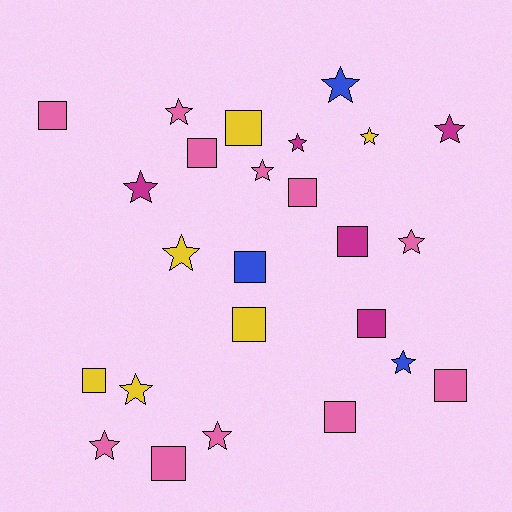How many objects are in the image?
There are 25 objects.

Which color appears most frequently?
Pink, with 11 objects.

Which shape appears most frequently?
Star, with 13 objects.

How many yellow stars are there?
There are 3 yellow stars.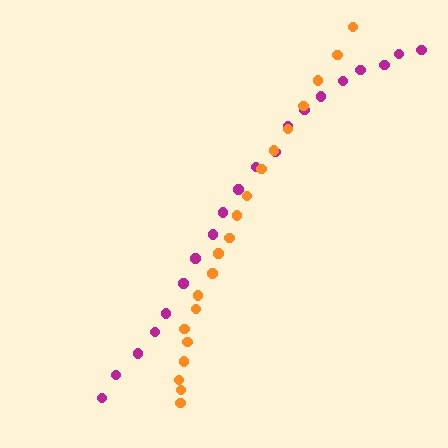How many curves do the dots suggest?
There are 2 distinct paths.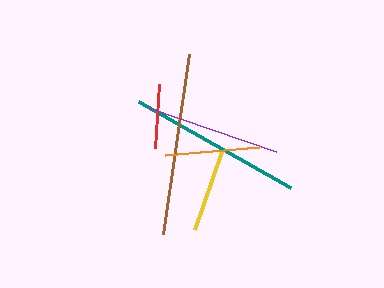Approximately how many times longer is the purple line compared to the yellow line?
The purple line is approximately 1.6 times the length of the yellow line.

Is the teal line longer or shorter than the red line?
The teal line is longer than the red line.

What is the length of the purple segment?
The purple segment is approximately 135 pixels long.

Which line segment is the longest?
The brown line is the longest at approximately 182 pixels.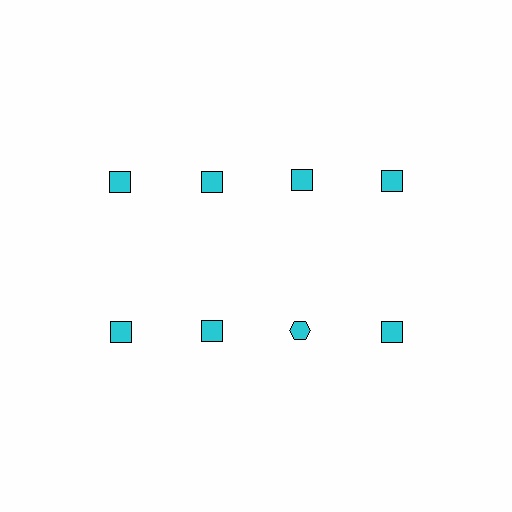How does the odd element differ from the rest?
It has a different shape: hexagon instead of square.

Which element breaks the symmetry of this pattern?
The cyan hexagon in the second row, center column breaks the symmetry. All other shapes are cyan squares.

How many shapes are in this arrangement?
There are 8 shapes arranged in a grid pattern.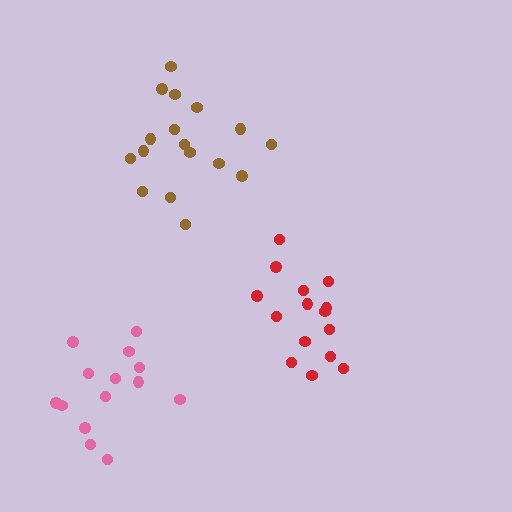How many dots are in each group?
Group 1: 15 dots, Group 2: 17 dots, Group 3: 14 dots (46 total).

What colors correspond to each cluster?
The clusters are colored: red, brown, pink.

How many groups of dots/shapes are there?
There are 3 groups.